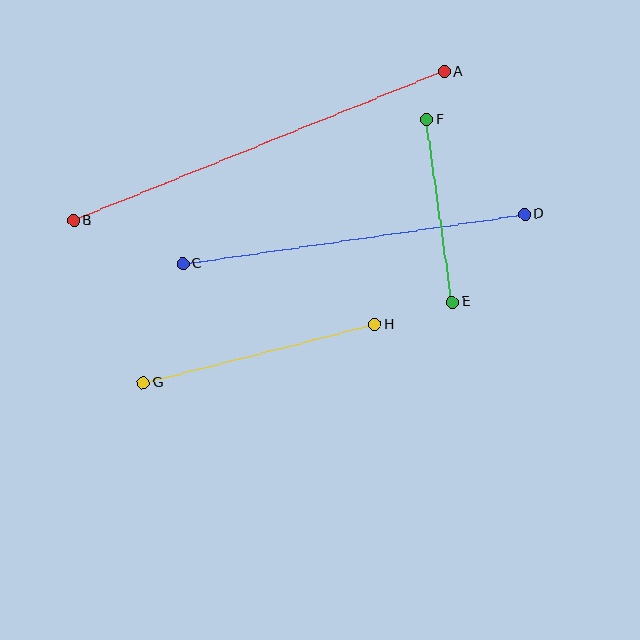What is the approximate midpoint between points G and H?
The midpoint is at approximately (259, 354) pixels.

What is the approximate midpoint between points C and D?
The midpoint is at approximately (354, 239) pixels.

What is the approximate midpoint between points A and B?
The midpoint is at approximately (259, 146) pixels.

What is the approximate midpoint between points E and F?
The midpoint is at approximately (439, 211) pixels.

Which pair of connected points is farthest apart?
Points A and B are farthest apart.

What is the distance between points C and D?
The distance is approximately 345 pixels.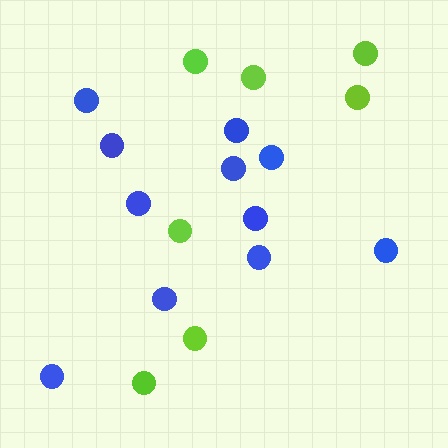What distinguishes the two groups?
There are 2 groups: one group of lime circles (7) and one group of blue circles (11).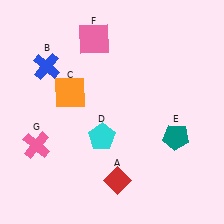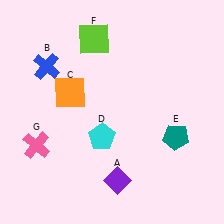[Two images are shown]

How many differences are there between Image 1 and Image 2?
There are 2 differences between the two images.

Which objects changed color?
A changed from red to purple. F changed from pink to lime.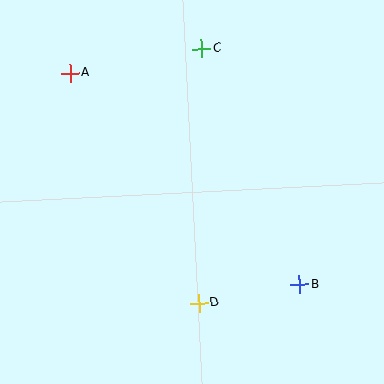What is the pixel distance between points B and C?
The distance between B and C is 255 pixels.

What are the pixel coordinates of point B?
Point B is at (299, 284).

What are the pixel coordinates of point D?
Point D is at (199, 303).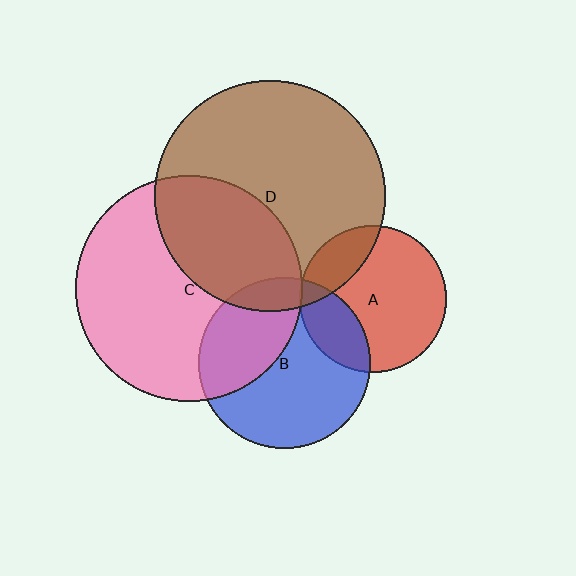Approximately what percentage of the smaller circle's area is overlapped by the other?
Approximately 10%.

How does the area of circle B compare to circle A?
Approximately 1.4 times.